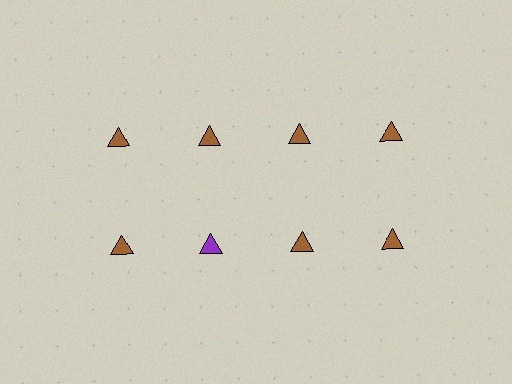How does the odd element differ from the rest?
It has a different color: purple instead of brown.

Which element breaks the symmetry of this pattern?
The purple triangle in the second row, second from left column breaks the symmetry. All other shapes are brown triangles.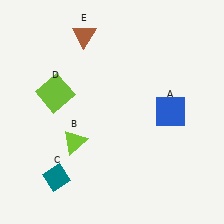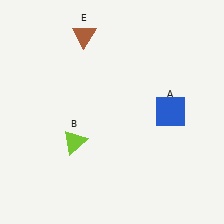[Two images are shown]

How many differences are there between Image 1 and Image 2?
There are 2 differences between the two images.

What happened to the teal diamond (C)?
The teal diamond (C) was removed in Image 2. It was in the bottom-left area of Image 1.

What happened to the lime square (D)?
The lime square (D) was removed in Image 2. It was in the top-left area of Image 1.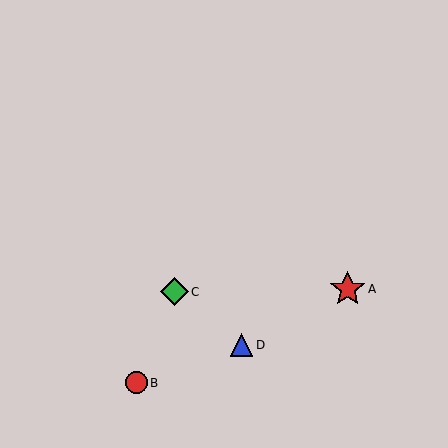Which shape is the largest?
The red star (labeled A) is the largest.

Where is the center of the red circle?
The center of the red circle is at (136, 383).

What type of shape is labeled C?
Shape C is a green diamond.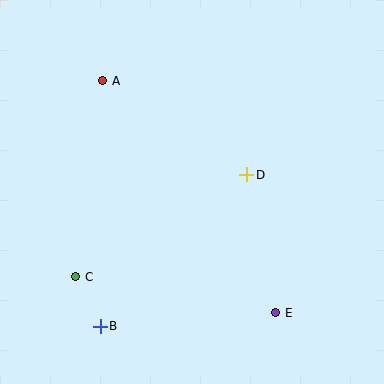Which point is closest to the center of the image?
Point D at (247, 175) is closest to the center.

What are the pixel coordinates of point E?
Point E is at (276, 313).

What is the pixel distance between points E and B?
The distance between E and B is 176 pixels.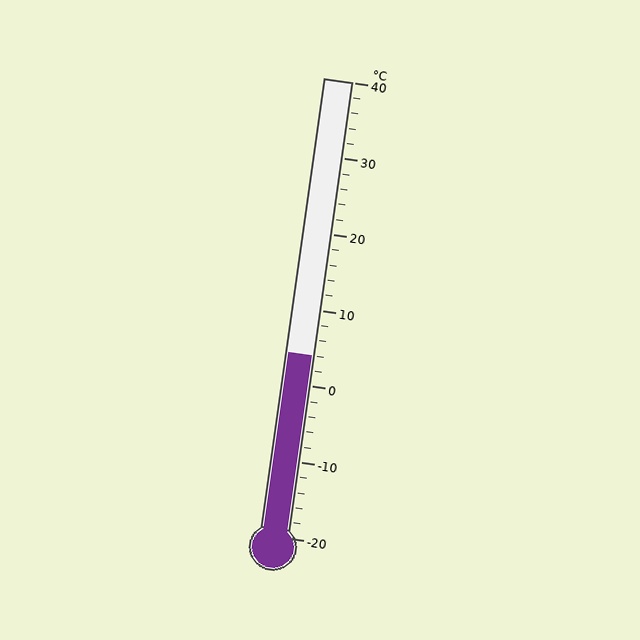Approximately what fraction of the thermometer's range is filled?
The thermometer is filled to approximately 40% of its range.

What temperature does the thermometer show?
The thermometer shows approximately 4°C.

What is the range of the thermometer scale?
The thermometer scale ranges from -20°C to 40°C.